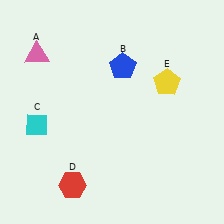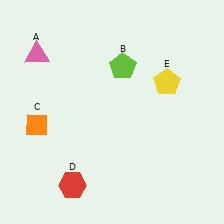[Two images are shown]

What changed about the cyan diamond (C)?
In Image 1, C is cyan. In Image 2, it changed to orange.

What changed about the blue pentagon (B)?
In Image 1, B is blue. In Image 2, it changed to lime.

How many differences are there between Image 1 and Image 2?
There are 2 differences between the two images.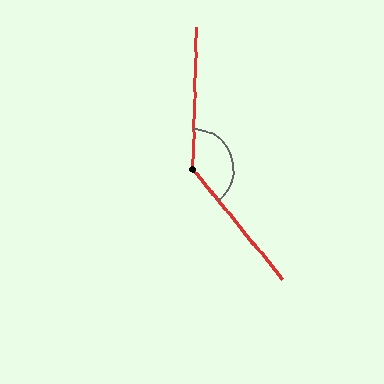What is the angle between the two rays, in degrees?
Approximately 139 degrees.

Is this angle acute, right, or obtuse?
It is obtuse.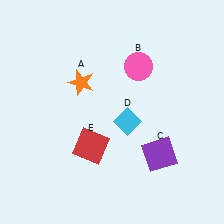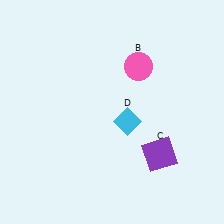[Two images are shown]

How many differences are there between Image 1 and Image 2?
There are 2 differences between the two images.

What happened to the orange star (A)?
The orange star (A) was removed in Image 2. It was in the top-left area of Image 1.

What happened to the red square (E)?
The red square (E) was removed in Image 2. It was in the bottom-left area of Image 1.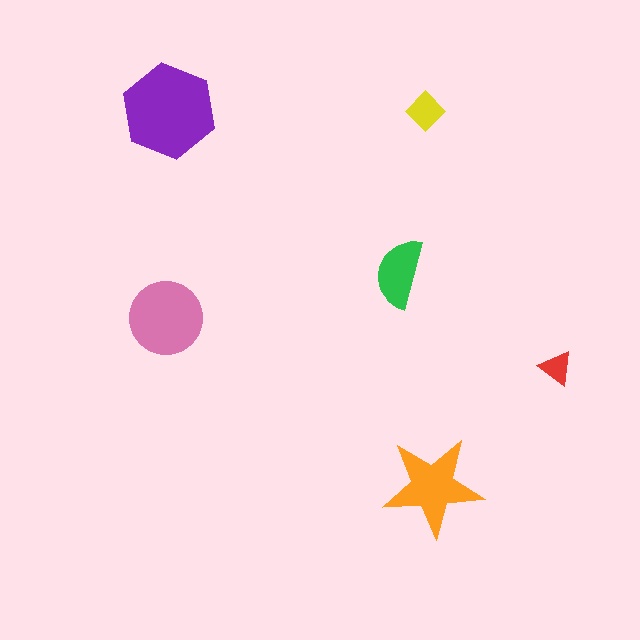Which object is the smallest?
The red triangle.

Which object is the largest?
The purple hexagon.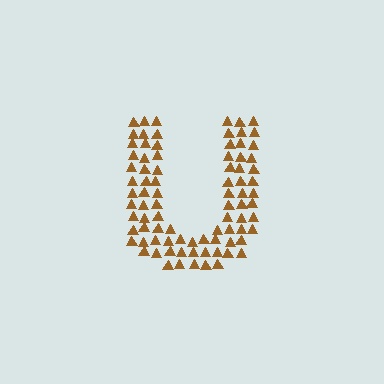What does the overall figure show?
The overall figure shows the letter U.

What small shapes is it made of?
It is made of small triangles.